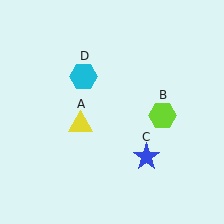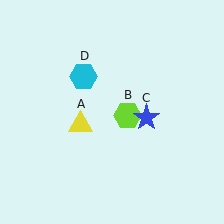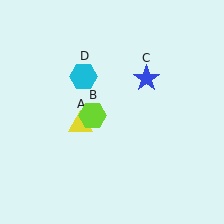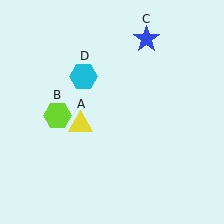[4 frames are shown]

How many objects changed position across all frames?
2 objects changed position: lime hexagon (object B), blue star (object C).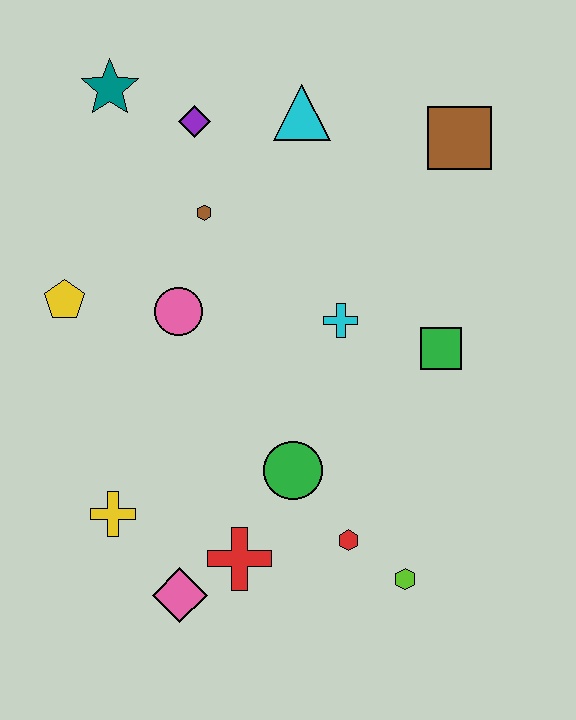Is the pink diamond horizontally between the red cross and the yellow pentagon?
Yes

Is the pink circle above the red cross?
Yes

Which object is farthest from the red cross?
The teal star is farthest from the red cross.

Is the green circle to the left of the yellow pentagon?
No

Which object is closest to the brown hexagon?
The purple diamond is closest to the brown hexagon.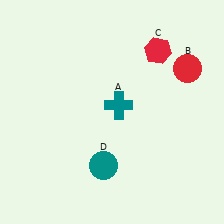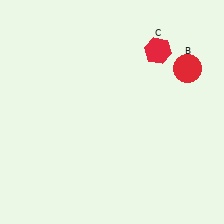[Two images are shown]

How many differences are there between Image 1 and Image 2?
There are 2 differences between the two images.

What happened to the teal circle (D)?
The teal circle (D) was removed in Image 2. It was in the bottom-left area of Image 1.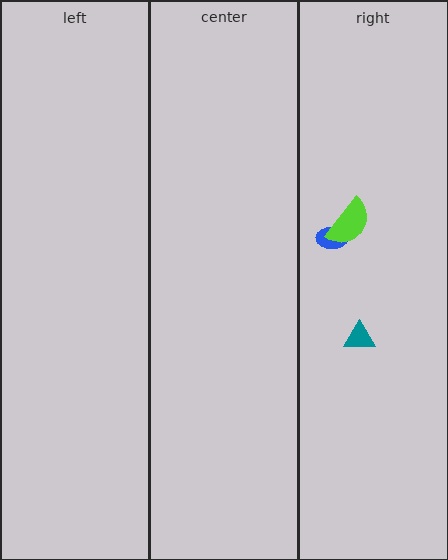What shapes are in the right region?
The teal triangle, the blue ellipse, the lime semicircle.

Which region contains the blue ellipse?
The right region.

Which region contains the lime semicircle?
The right region.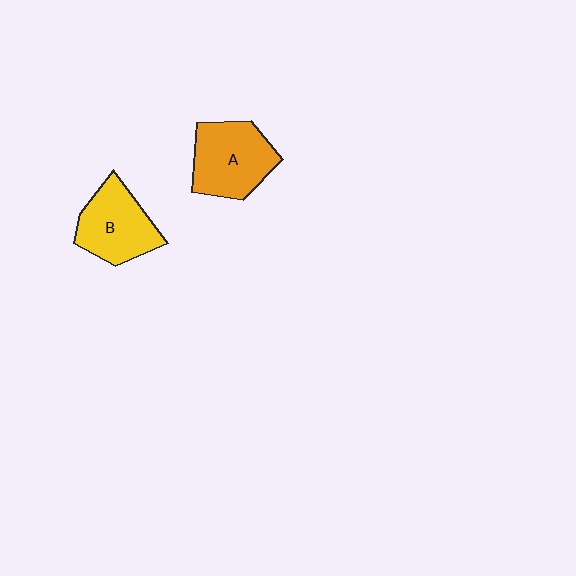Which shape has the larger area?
Shape A (orange).